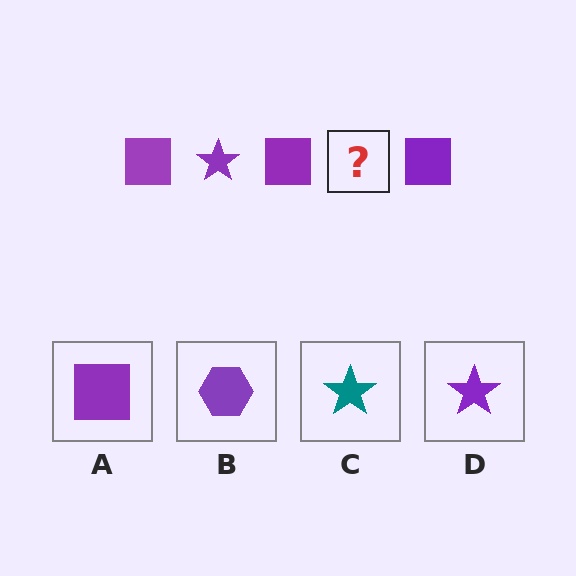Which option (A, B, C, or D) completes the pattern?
D.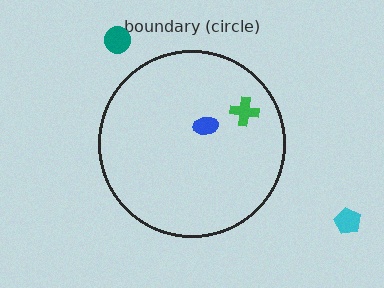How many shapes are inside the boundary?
2 inside, 2 outside.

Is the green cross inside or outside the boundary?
Inside.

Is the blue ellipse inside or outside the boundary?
Inside.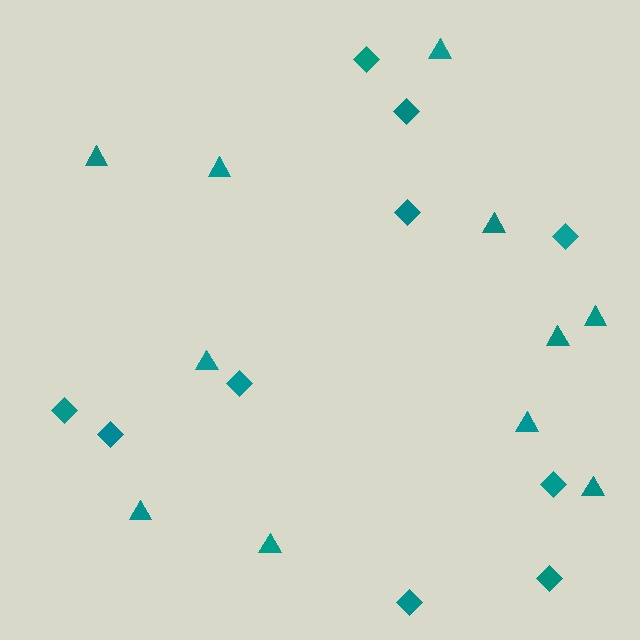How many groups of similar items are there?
There are 2 groups: one group of diamonds (10) and one group of triangles (11).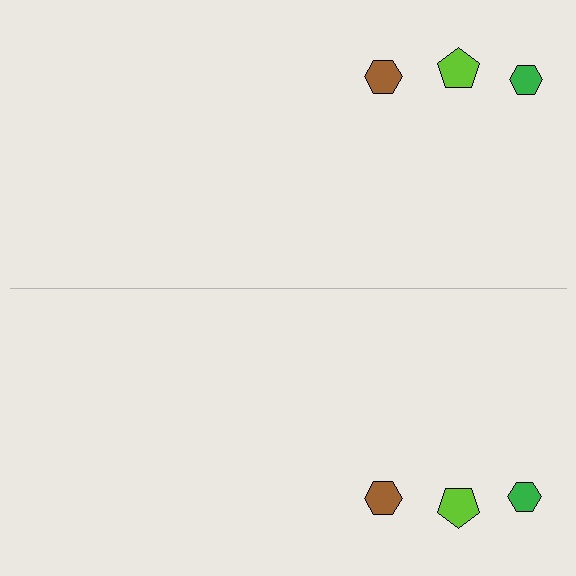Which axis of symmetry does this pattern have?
The pattern has a horizontal axis of symmetry running through the center of the image.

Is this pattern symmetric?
Yes, this pattern has bilateral (reflection) symmetry.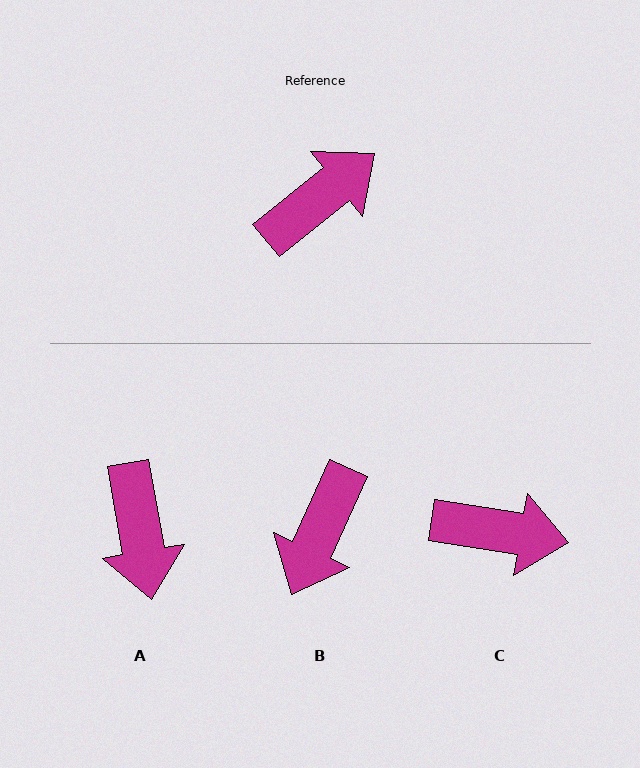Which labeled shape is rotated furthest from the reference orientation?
B, about 153 degrees away.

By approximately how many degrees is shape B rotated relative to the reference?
Approximately 153 degrees clockwise.